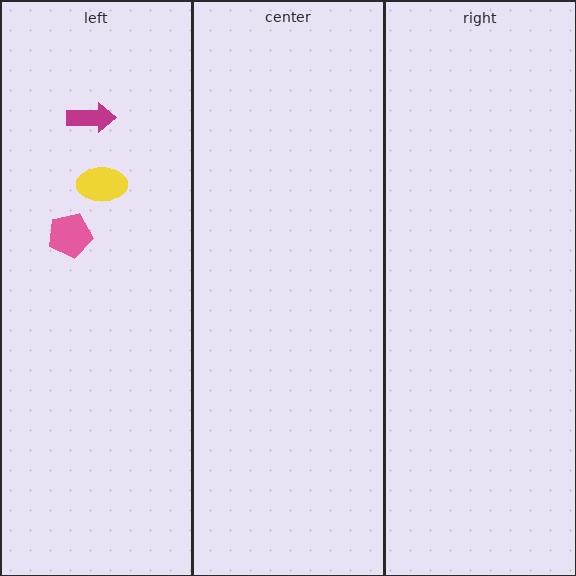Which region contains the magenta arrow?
The left region.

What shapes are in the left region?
The yellow ellipse, the pink pentagon, the magenta arrow.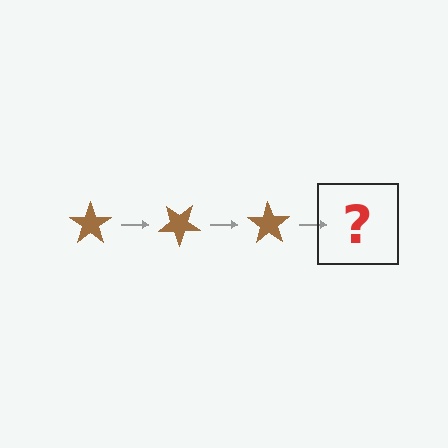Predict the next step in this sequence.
The next step is a brown star rotated 105 degrees.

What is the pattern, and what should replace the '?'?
The pattern is that the star rotates 35 degrees each step. The '?' should be a brown star rotated 105 degrees.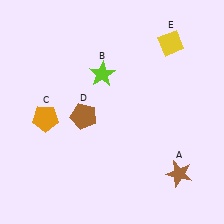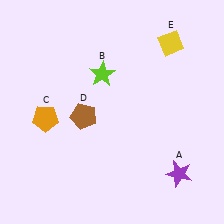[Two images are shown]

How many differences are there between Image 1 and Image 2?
There is 1 difference between the two images.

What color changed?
The star (A) changed from brown in Image 1 to purple in Image 2.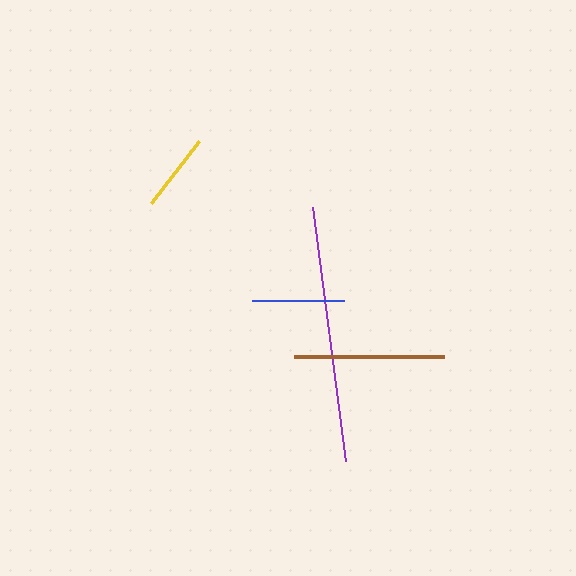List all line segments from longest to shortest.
From longest to shortest: purple, brown, blue, yellow.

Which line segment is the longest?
The purple line is the longest at approximately 256 pixels.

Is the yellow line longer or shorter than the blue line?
The blue line is longer than the yellow line.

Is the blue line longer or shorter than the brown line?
The brown line is longer than the blue line.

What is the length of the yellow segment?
The yellow segment is approximately 78 pixels long.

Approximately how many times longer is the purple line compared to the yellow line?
The purple line is approximately 3.3 times the length of the yellow line.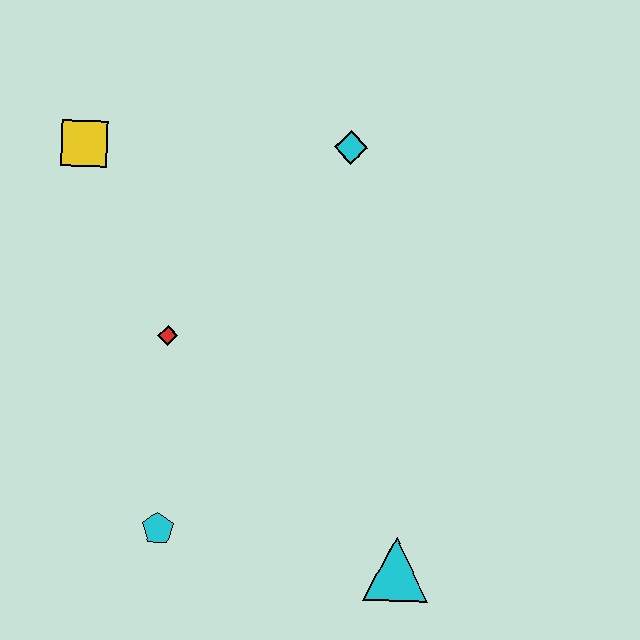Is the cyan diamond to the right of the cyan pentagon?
Yes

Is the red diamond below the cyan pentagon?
No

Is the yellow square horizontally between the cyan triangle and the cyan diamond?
No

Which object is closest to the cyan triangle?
The cyan pentagon is closest to the cyan triangle.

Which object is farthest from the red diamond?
The cyan triangle is farthest from the red diamond.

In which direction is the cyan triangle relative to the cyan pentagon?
The cyan triangle is to the right of the cyan pentagon.